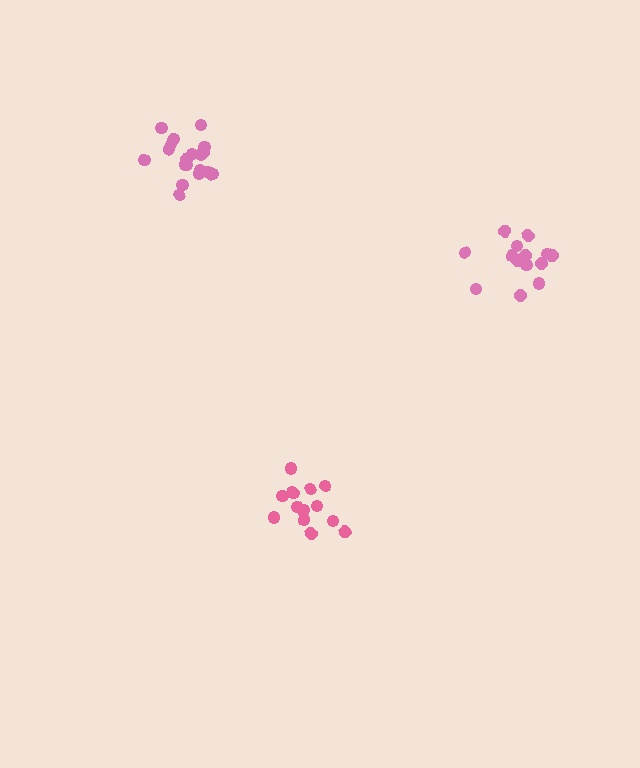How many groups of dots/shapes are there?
There are 3 groups.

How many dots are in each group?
Group 1: 14 dots, Group 2: 19 dots, Group 3: 14 dots (47 total).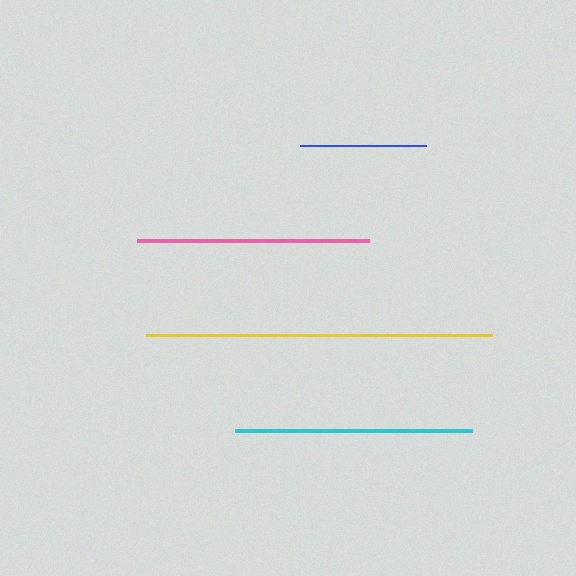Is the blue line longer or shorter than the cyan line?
The cyan line is longer than the blue line.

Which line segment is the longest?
The yellow line is the longest at approximately 347 pixels.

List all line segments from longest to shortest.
From longest to shortest: yellow, cyan, pink, blue.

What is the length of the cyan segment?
The cyan segment is approximately 237 pixels long.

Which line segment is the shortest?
The blue line is the shortest at approximately 126 pixels.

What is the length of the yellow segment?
The yellow segment is approximately 347 pixels long.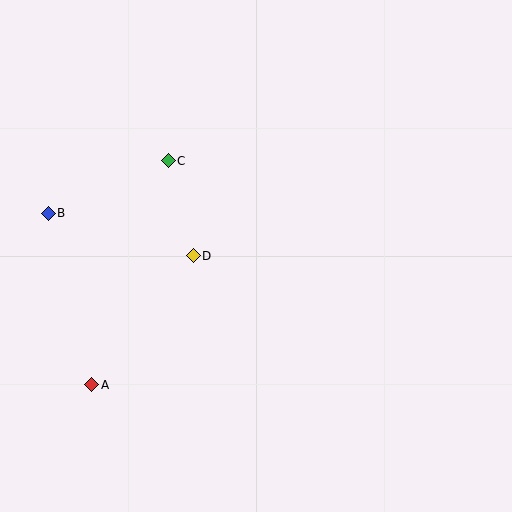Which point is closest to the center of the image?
Point D at (193, 256) is closest to the center.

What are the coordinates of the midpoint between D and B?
The midpoint between D and B is at (121, 235).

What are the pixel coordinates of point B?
Point B is at (48, 213).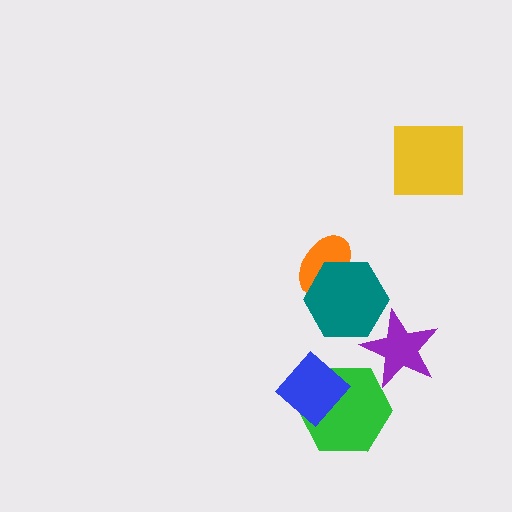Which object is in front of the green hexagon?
The blue diamond is in front of the green hexagon.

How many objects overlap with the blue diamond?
1 object overlaps with the blue diamond.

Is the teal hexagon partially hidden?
Yes, it is partially covered by another shape.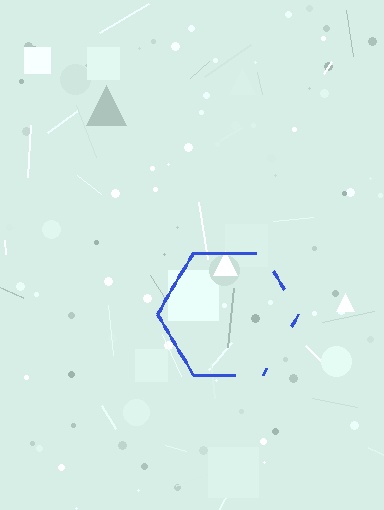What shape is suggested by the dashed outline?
The dashed outline suggests a hexagon.